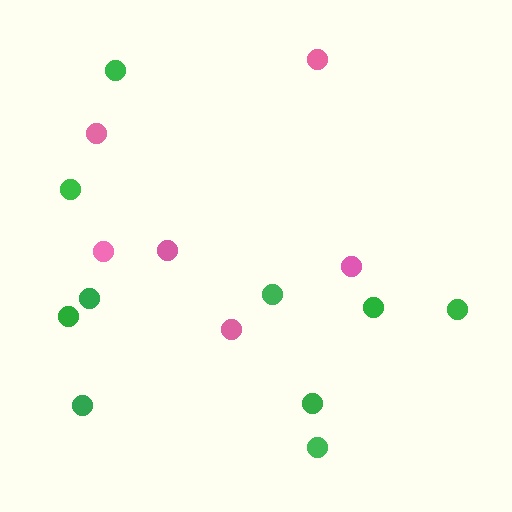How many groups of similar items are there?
There are 2 groups: one group of green circles (10) and one group of pink circles (6).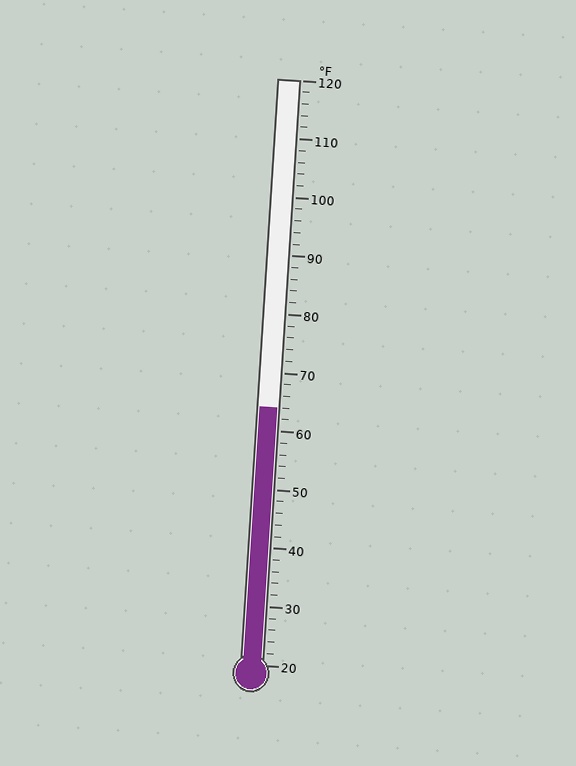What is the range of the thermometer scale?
The thermometer scale ranges from 20°F to 120°F.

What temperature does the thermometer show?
The thermometer shows approximately 64°F.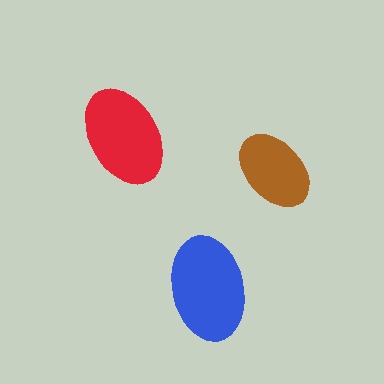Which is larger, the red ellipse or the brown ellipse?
The red one.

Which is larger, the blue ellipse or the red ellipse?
The blue one.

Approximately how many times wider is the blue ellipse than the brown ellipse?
About 1.5 times wider.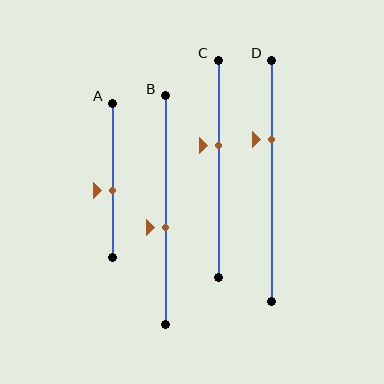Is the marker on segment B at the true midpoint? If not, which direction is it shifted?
No, the marker on segment B is shifted downward by about 8% of the segment length.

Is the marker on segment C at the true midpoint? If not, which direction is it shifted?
No, the marker on segment C is shifted upward by about 11% of the segment length.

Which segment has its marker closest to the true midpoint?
Segment A has its marker closest to the true midpoint.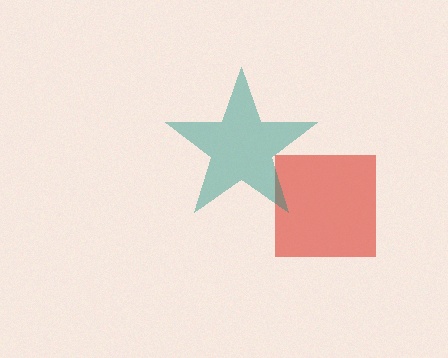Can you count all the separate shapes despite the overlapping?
Yes, there are 2 separate shapes.